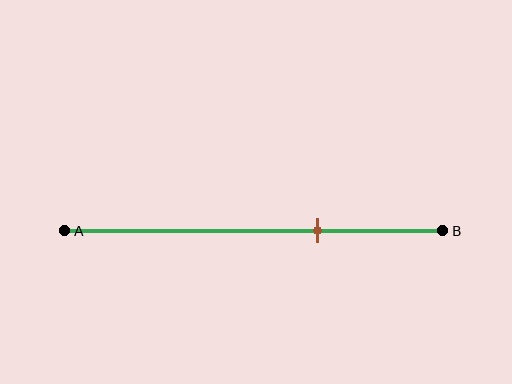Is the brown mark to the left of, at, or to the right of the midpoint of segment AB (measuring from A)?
The brown mark is to the right of the midpoint of segment AB.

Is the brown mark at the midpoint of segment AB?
No, the mark is at about 65% from A, not at the 50% midpoint.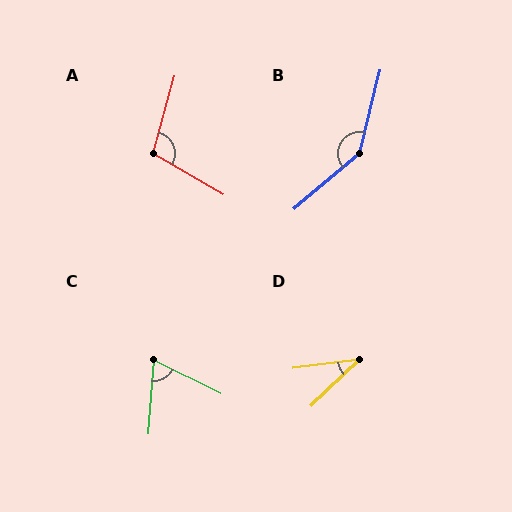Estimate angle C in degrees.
Approximately 68 degrees.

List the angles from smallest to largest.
D (36°), C (68°), A (104°), B (143°).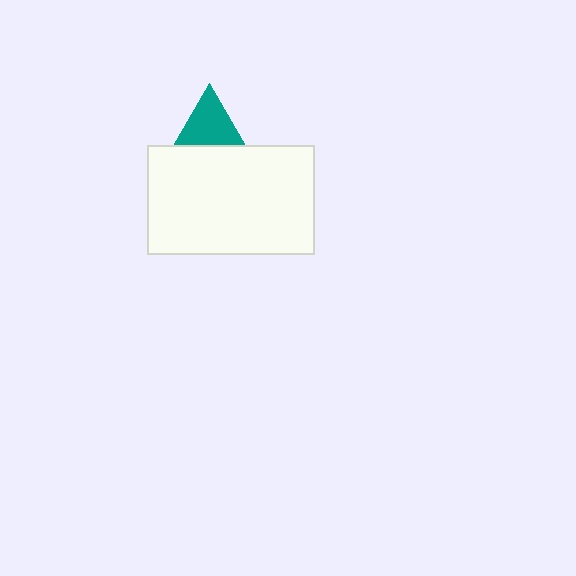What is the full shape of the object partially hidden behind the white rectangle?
The partially hidden object is a teal triangle.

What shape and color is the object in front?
The object in front is a white rectangle.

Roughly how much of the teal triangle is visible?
About half of it is visible (roughly 50%).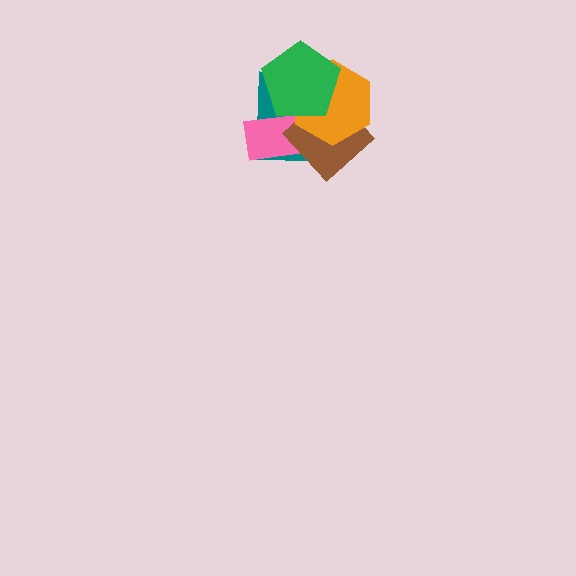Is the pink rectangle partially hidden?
Yes, it is partially covered by another shape.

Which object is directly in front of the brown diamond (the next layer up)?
The orange hexagon is directly in front of the brown diamond.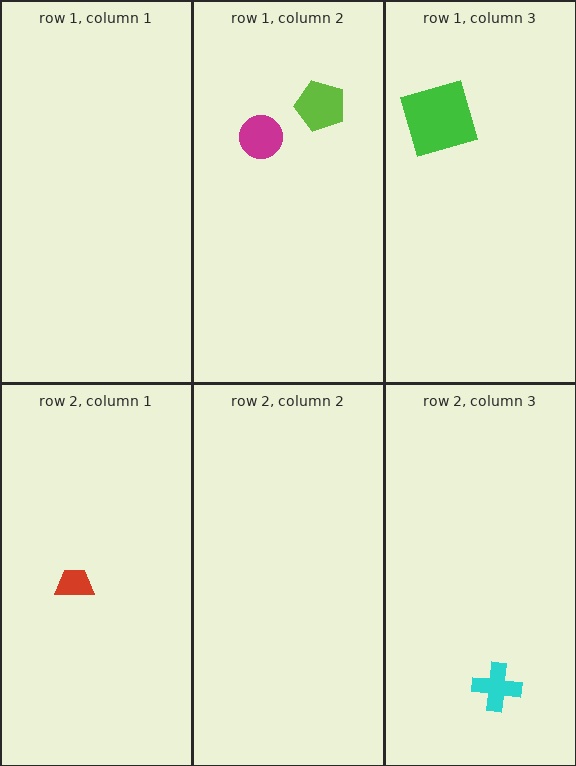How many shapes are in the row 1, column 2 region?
2.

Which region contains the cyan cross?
The row 2, column 3 region.